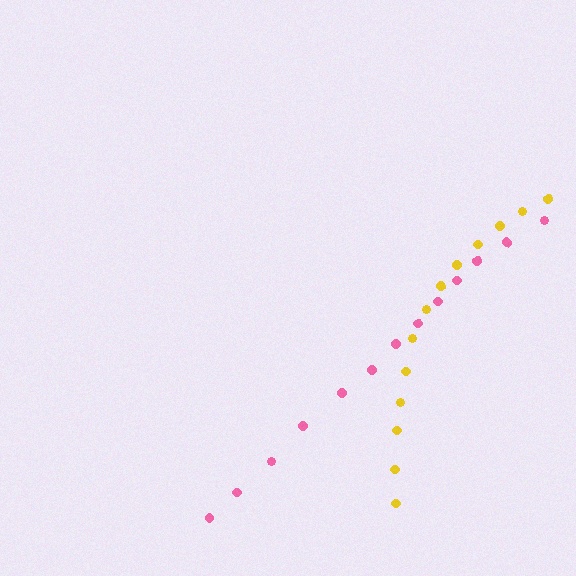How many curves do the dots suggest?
There are 2 distinct paths.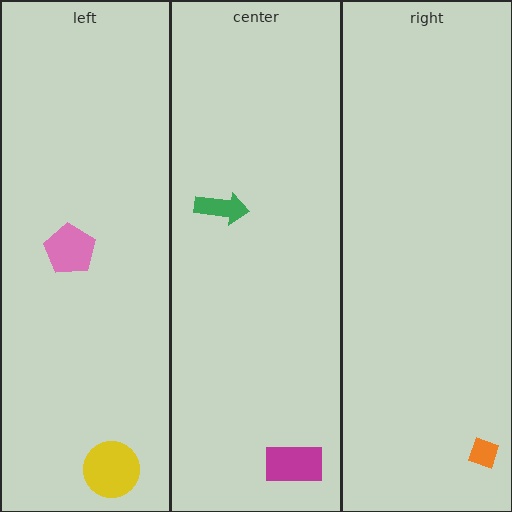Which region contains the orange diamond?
The right region.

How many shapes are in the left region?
2.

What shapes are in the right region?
The orange diamond.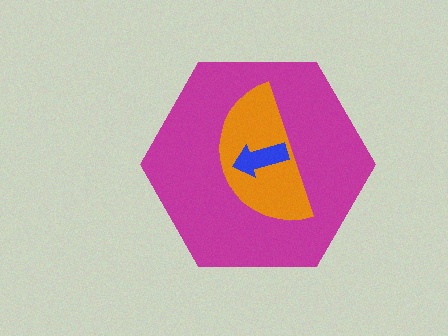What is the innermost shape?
The blue arrow.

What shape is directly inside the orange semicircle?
The blue arrow.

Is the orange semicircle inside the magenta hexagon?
Yes.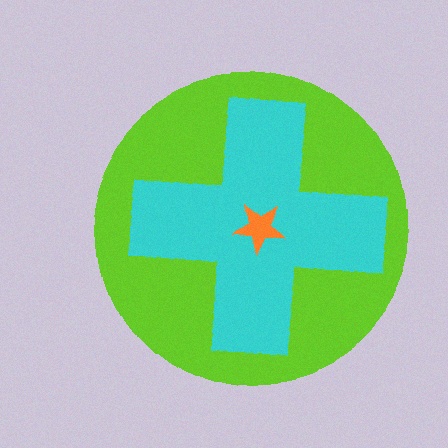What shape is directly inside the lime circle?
The cyan cross.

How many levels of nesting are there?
3.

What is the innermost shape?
The orange star.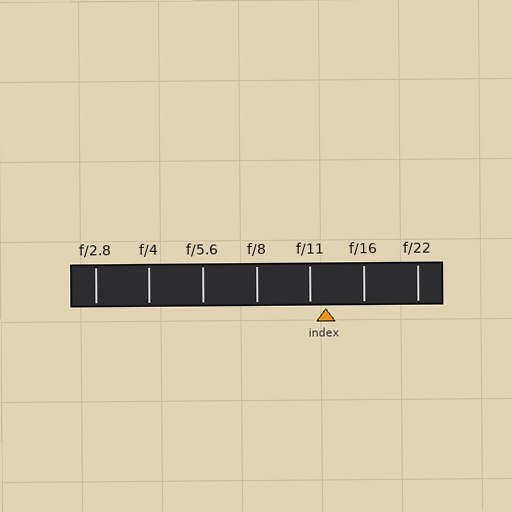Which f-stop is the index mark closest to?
The index mark is closest to f/11.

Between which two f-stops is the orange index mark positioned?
The index mark is between f/11 and f/16.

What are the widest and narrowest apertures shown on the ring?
The widest aperture shown is f/2.8 and the narrowest is f/22.